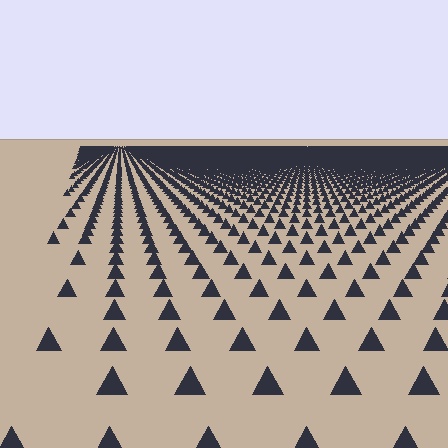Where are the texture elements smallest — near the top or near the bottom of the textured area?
Near the top.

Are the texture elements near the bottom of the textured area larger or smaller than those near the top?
Larger. Near the bottom, elements are closer to the viewer and appear at a bigger on-screen size.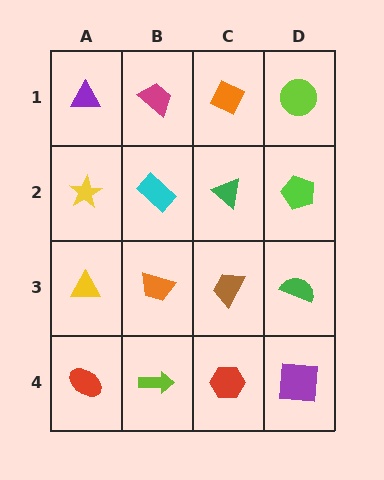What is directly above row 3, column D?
A lime pentagon.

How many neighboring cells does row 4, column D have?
2.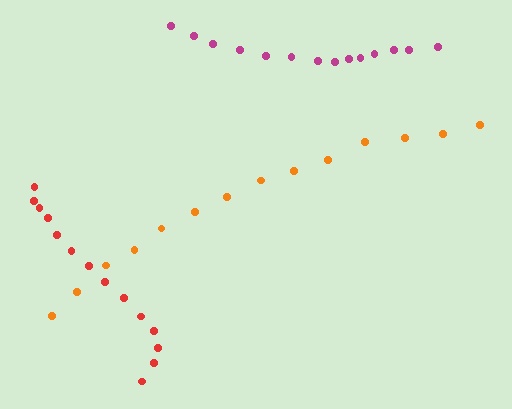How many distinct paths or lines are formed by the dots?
There are 3 distinct paths.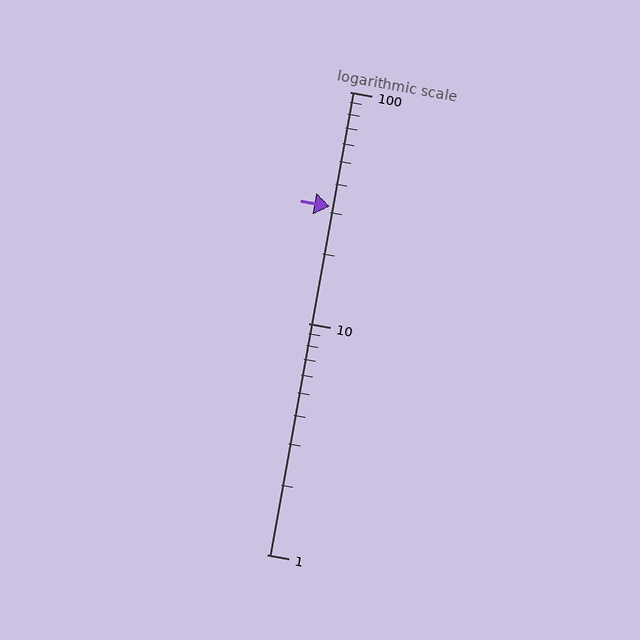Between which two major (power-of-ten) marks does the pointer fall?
The pointer is between 10 and 100.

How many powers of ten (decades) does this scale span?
The scale spans 2 decades, from 1 to 100.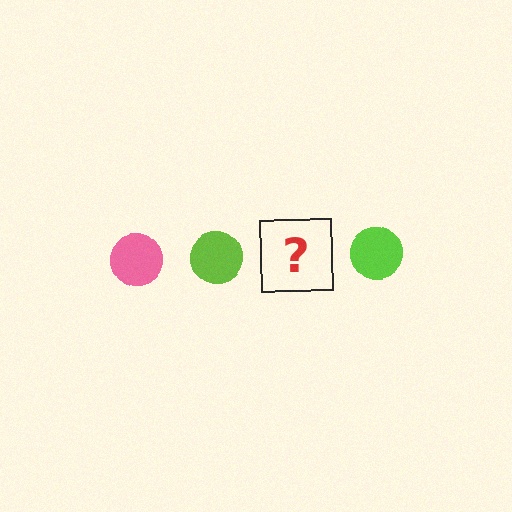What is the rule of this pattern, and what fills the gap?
The rule is that the pattern cycles through pink, lime circles. The gap should be filled with a pink circle.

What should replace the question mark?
The question mark should be replaced with a pink circle.